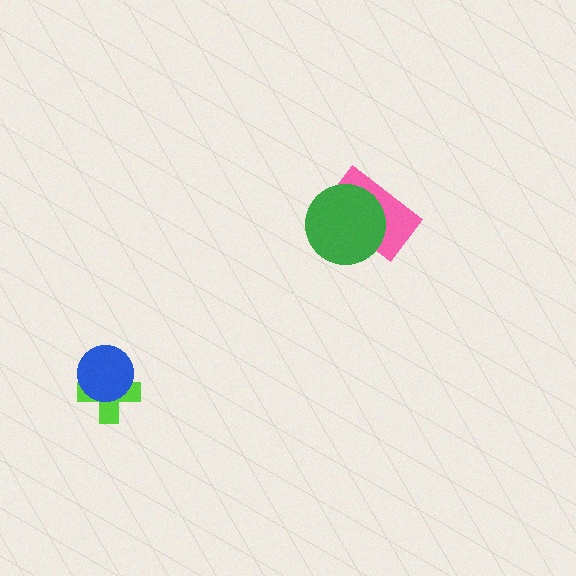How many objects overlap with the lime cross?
1 object overlaps with the lime cross.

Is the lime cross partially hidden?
Yes, it is partially covered by another shape.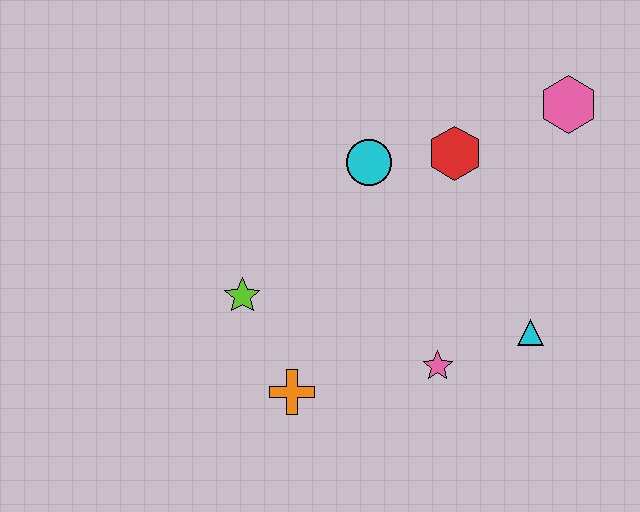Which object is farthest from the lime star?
The pink hexagon is farthest from the lime star.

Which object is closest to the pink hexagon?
The red hexagon is closest to the pink hexagon.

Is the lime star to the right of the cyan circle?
No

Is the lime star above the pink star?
Yes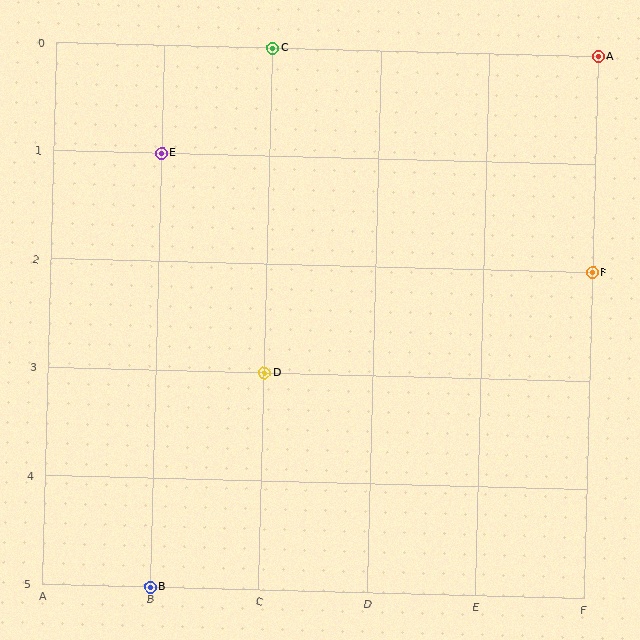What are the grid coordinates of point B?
Point B is at grid coordinates (B, 5).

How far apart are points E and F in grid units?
Points E and F are 4 columns and 1 row apart (about 4.1 grid units diagonally).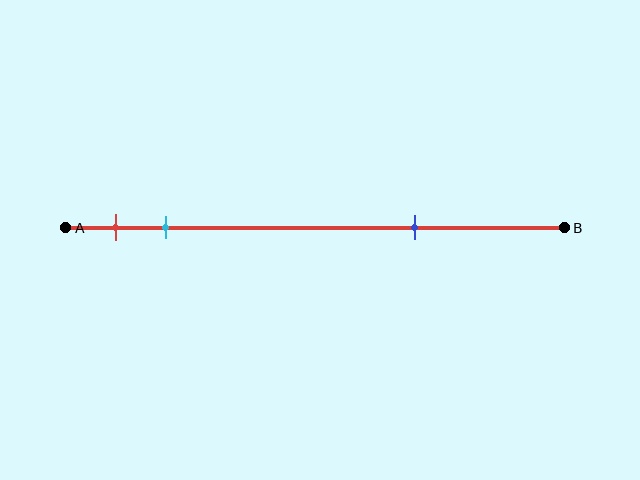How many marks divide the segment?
There are 3 marks dividing the segment.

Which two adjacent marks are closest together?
The red and cyan marks are the closest adjacent pair.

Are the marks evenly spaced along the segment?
No, the marks are not evenly spaced.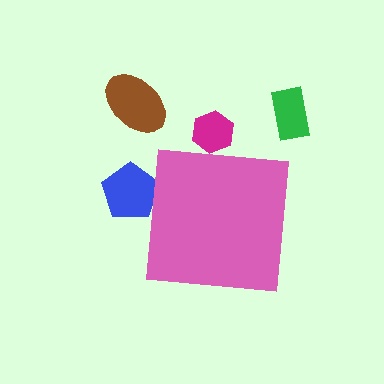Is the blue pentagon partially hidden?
Yes, the blue pentagon is partially hidden behind the pink square.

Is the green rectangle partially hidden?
No, the green rectangle is fully visible.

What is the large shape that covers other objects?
A pink square.